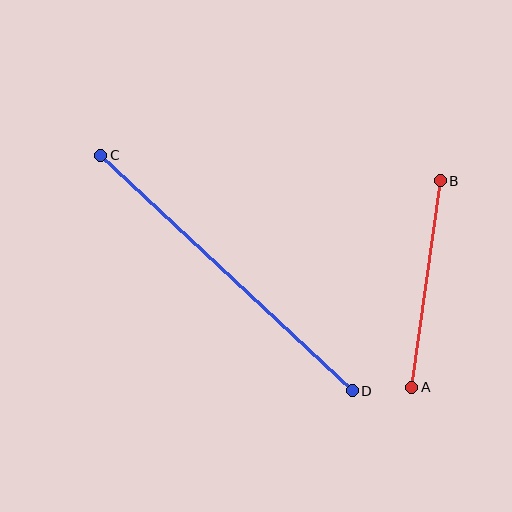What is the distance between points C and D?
The distance is approximately 344 pixels.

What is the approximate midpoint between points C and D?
The midpoint is at approximately (226, 273) pixels.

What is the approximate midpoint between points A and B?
The midpoint is at approximately (426, 284) pixels.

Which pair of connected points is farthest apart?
Points C and D are farthest apart.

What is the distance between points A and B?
The distance is approximately 208 pixels.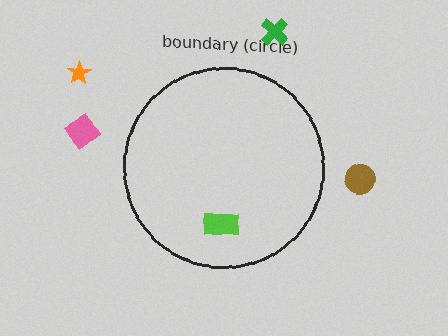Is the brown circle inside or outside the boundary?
Outside.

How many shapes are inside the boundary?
1 inside, 4 outside.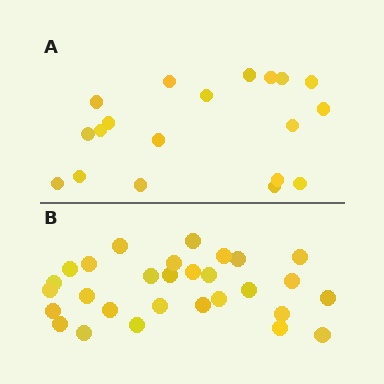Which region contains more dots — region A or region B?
Region B (the bottom region) has more dots.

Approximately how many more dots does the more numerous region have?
Region B has roughly 10 or so more dots than region A.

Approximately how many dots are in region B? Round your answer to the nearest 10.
About 30 dots. (The exact count is 29, which rounds to 30.)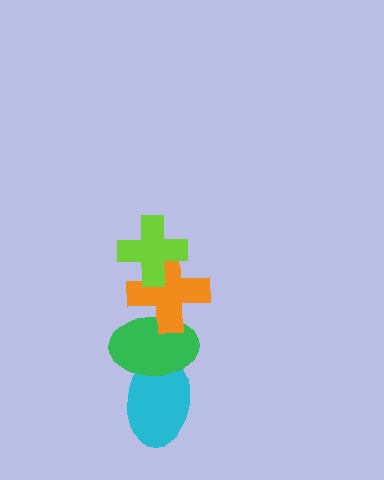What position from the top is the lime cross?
The lime cross is 1st from the top.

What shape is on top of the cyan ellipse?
The green ellipse is on top of the cyan ellipse.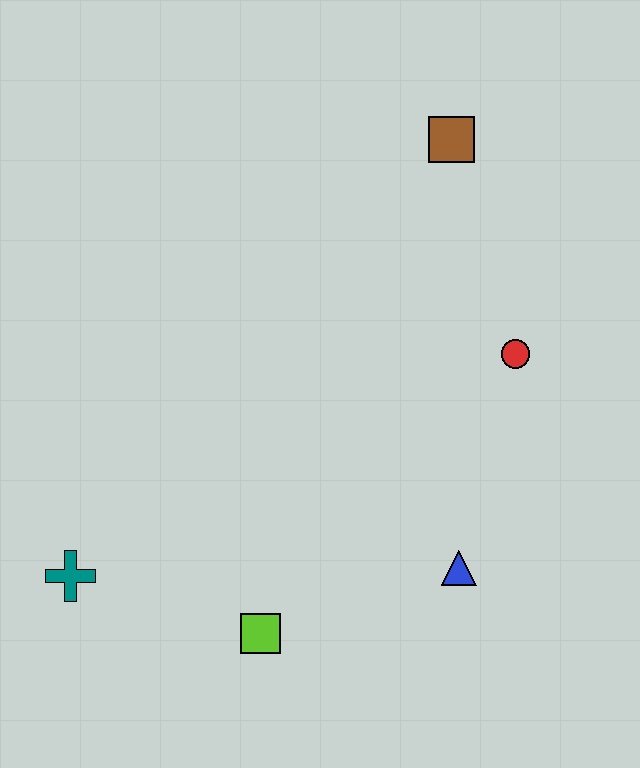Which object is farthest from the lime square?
The brown square is farthest from the lime square.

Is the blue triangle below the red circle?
Yes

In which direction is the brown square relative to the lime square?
The brown square is above the lime square.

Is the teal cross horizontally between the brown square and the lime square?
No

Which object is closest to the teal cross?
The lime square is closest to the teal cross.